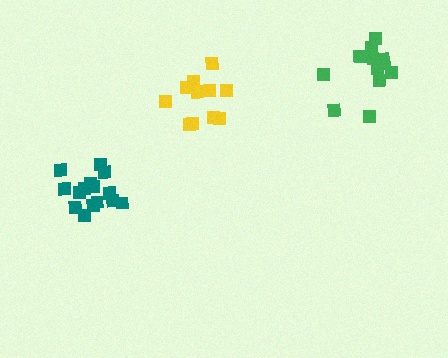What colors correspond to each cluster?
The clusters are colored: yellow, teal, green.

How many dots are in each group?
Group 1: 11 dots, Group 2: 15 dots, Group 3: 12 dots (38 total).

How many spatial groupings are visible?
There are 3 spatial groupings.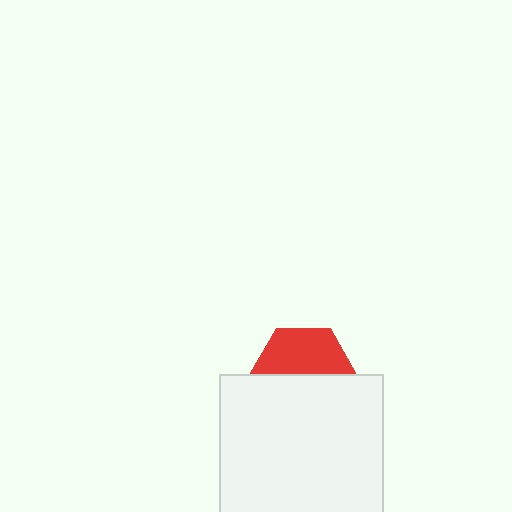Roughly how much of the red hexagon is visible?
About half of it is visible (roughly 48%).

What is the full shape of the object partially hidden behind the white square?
The partially hidden object is a red hexagon.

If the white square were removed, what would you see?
You would see the complete red hexagon.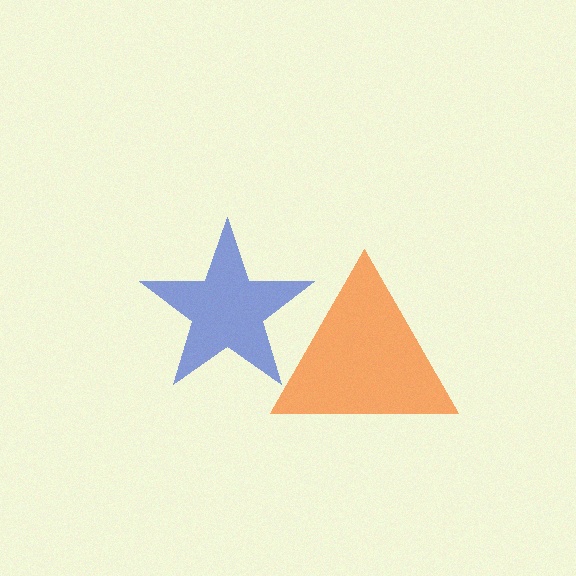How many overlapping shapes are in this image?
There are 2 overlapping shapes in the image.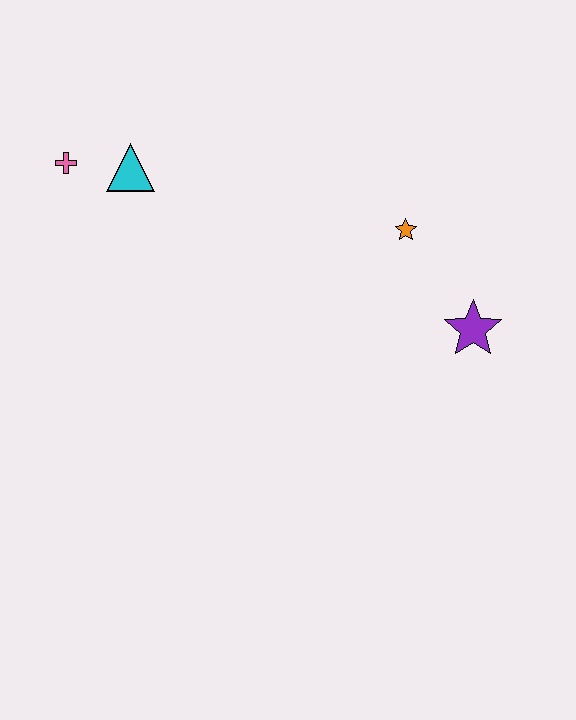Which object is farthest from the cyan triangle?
The purple star is farthest from the cyan triangle.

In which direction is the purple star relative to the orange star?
The purple star is below the orange star.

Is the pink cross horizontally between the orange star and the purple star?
No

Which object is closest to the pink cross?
The cyan triangle is closest to the pink cross.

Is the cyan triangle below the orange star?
No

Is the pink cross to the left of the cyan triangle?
Yes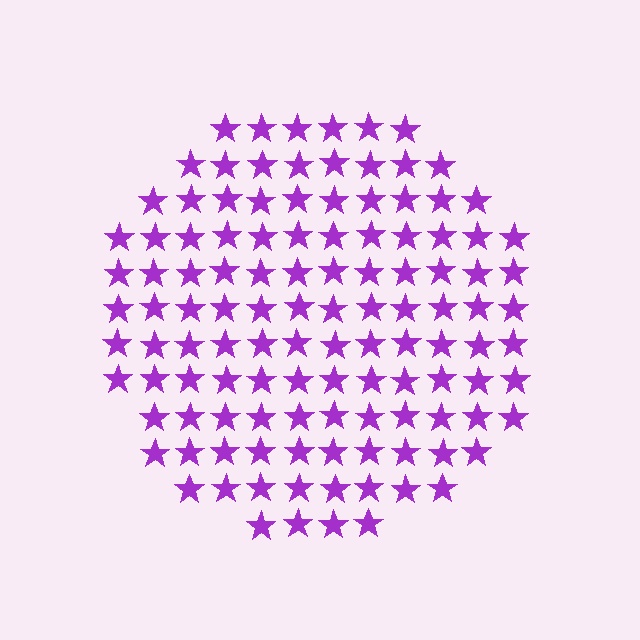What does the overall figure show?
The overall figure shows a circle.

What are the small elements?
The small elements are stars.